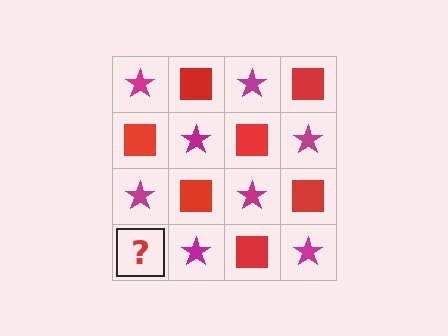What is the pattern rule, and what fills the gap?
The rule is that it alternates magenta star and red square in a checkerboard pattern. The gap should be filled with a red square.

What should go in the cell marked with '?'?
The missing cell should contain a red square.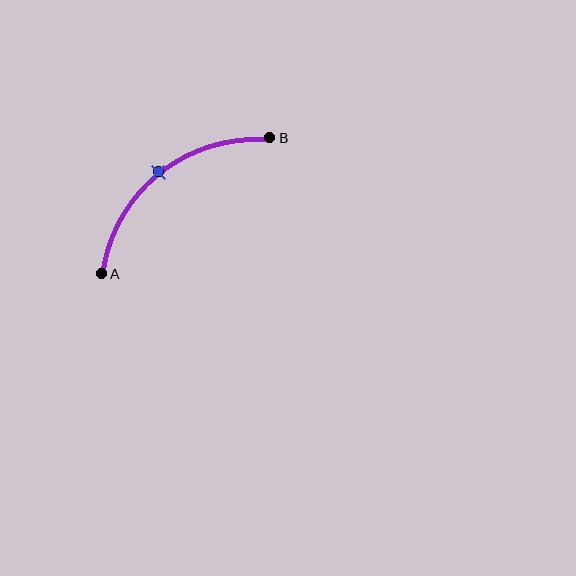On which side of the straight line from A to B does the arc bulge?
The arc bulges above and to the left of the straight line connecting A and B.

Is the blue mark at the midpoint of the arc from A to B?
Yes. The blue mark lies on the arc at equal arc-length from both A and B — it is the arc midpoint.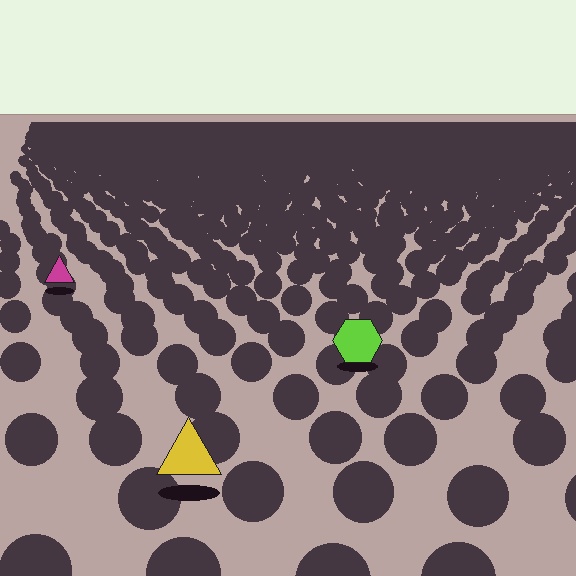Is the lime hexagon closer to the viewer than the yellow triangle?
No. The yellow triangle is closer — you can tell from the texture gradient: the ground texture is coarser near it.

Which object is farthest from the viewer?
The magenta triangle is farthest from the viewer. It appears smaller and the ground texture around it is denser.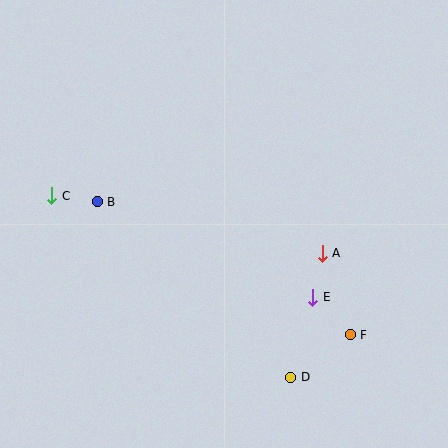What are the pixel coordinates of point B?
Point B is at (97, 202).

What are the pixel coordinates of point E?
Point E is at (313, 297).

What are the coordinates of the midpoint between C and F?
The midpoint between C and F is at (201, 265).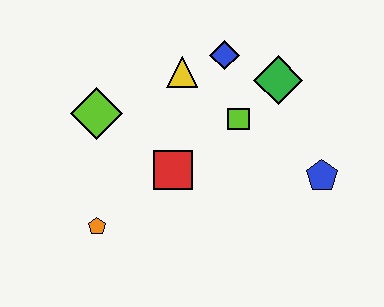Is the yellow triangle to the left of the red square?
No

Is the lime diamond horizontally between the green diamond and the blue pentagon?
No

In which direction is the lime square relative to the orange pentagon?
The lime square is to the right of the orange pentagon.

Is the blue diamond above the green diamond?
Yes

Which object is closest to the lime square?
The green diamond is closest to the lime square.